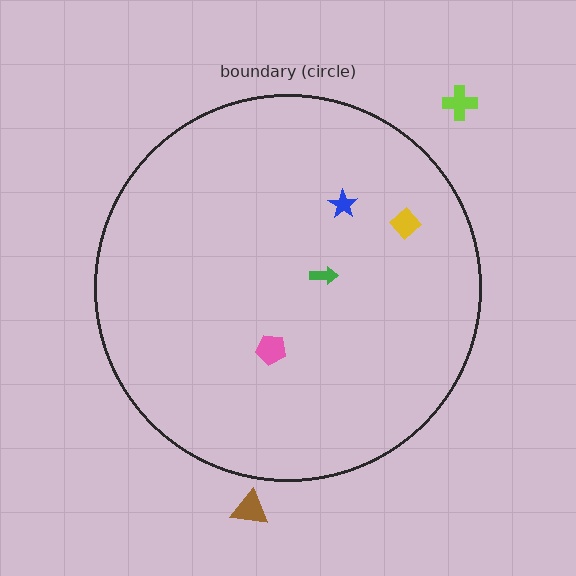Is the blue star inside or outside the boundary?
Inside.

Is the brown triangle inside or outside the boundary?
Outside.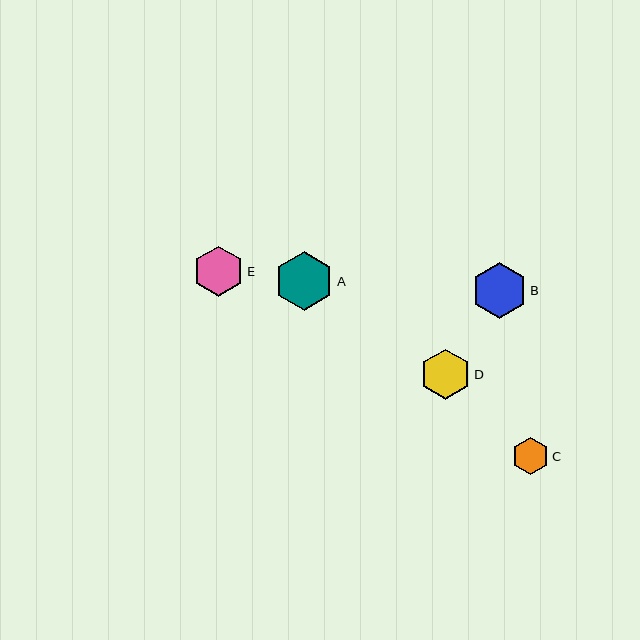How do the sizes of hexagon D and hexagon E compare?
Hexagon D and hexagon E are approximately the same size.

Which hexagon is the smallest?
Hexagon C is the smallest with a size of approximately 37 pixels.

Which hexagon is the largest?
Hexagon A is the largest with a size of approximately 59 pixels.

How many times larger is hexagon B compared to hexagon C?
Hexagon B is approximately 1.5 times the size of hexagon C.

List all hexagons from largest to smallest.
From largest to smallest: A, B, D, E, C.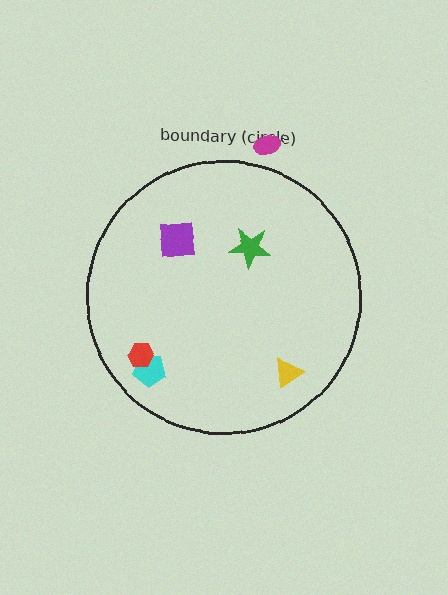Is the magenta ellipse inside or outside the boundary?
Outside.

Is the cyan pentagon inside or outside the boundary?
Inside.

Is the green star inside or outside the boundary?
Inside.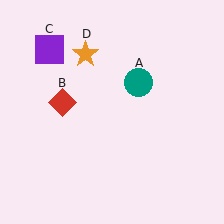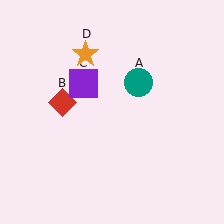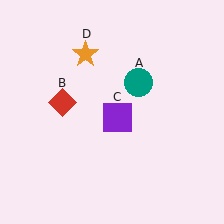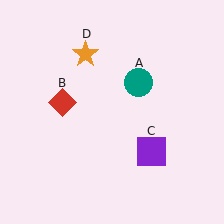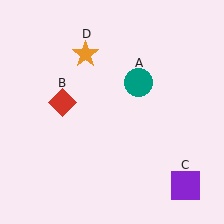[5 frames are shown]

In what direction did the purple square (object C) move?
The purple square (object C) moved down and to the right.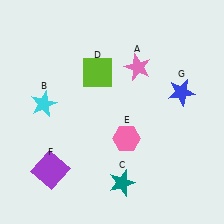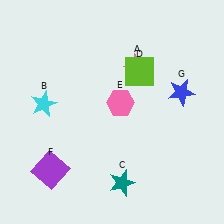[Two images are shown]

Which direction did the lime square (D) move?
The lime square (D) moved right.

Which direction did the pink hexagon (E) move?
The pink hexagon (E) moved up.